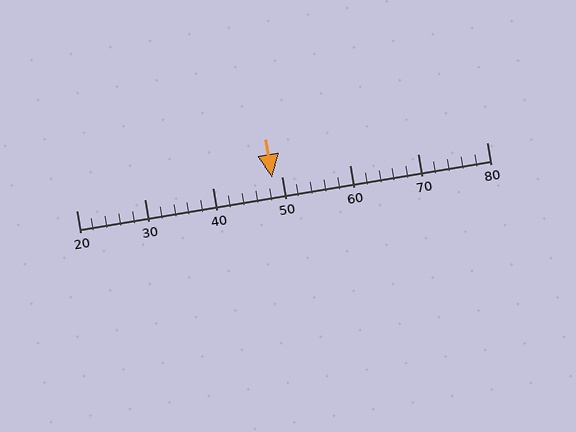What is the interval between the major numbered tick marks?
The major tick marks are spaced 10 units apart.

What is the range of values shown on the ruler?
The ruler shows values from 20 to 80.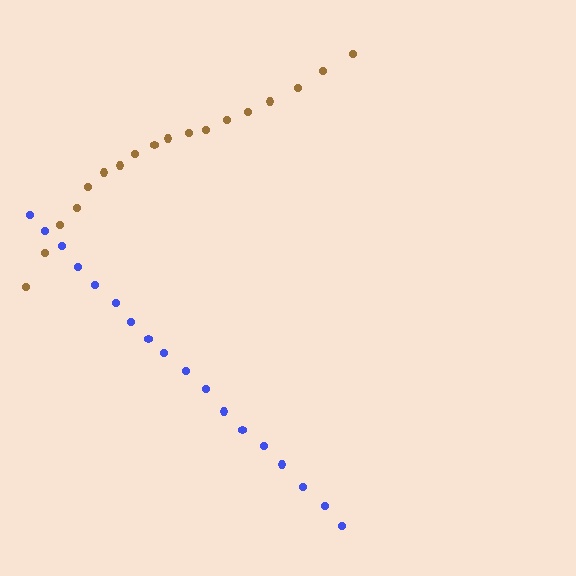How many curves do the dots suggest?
There are 2 distinct paths.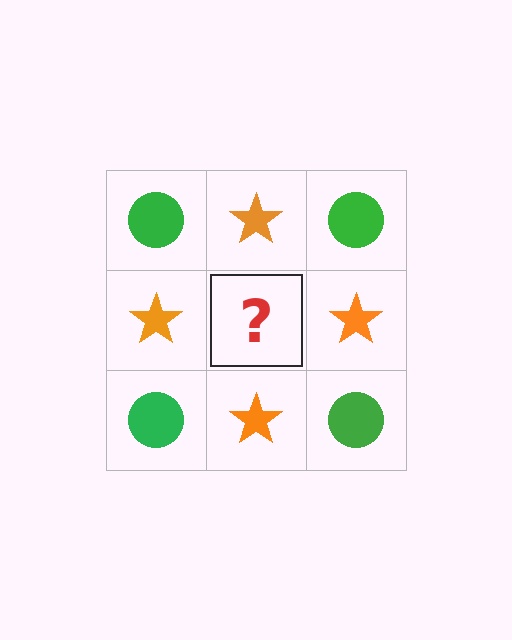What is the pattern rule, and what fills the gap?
The rule is that it alternates green circle and orange star in a checkerboard pattern. The gap should be filled with a green circle.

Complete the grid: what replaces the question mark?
The question mark should be replaced with a green circle.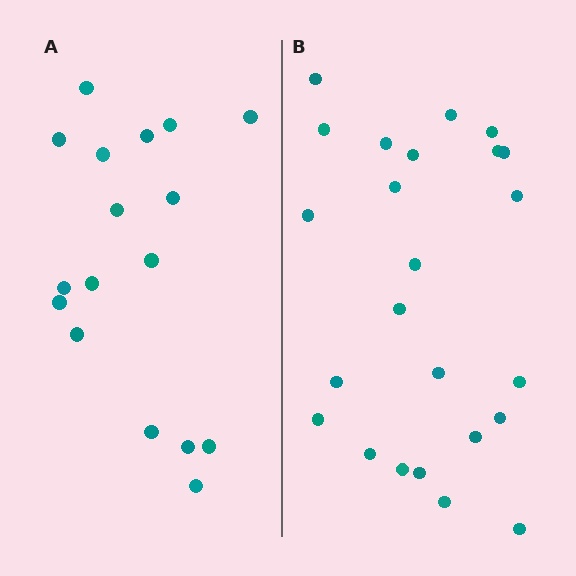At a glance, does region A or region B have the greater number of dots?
Region B (the right region) has more dots.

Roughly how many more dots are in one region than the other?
Region B has roughly 8 or so more dots than region A.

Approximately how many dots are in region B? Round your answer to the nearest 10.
About 20 dots. (The exact count is 24, which rounds to 20.)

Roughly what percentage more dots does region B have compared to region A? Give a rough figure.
About 40% more.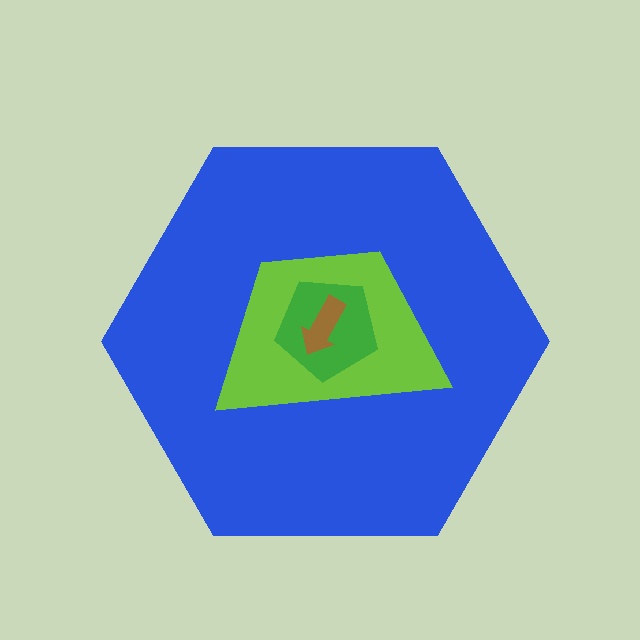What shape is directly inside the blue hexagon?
The lime trapezoid.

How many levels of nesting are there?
4.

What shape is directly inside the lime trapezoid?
The green pentagon.